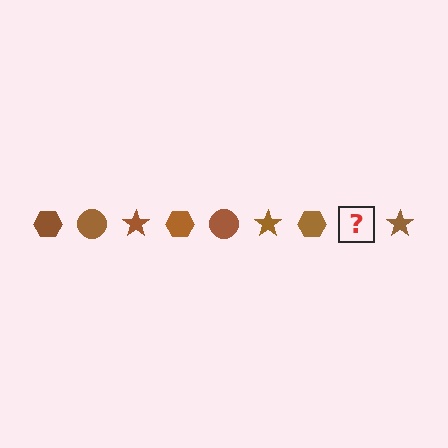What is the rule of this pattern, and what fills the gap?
The rule is that the pattern cycles through hexagon, circle, star shapes in brown. The gap should be filled with a brown circle.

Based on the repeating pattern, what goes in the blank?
The blank should be a brown circle.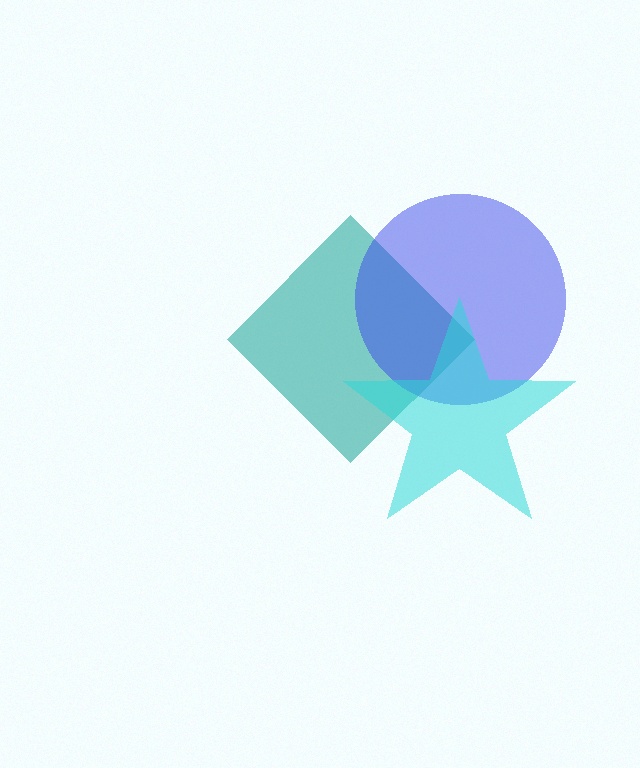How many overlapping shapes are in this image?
There are 3 overlapping shapes in the image.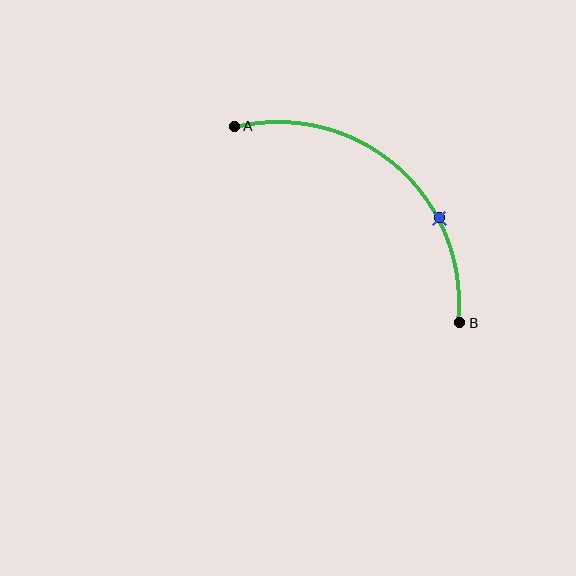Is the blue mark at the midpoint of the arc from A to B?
No. The blue mark lies on the arc but is closer to endpoint B. The arc midpoint would be at the point on the curve equidistant along the arc from both A and B.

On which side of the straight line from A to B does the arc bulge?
The arc bulges above and to the right of the straight line connecting A and B.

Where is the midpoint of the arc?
The arc midpoint is the point on the curve farthest from the straight line joining A and B. It sits above and to the right of that line.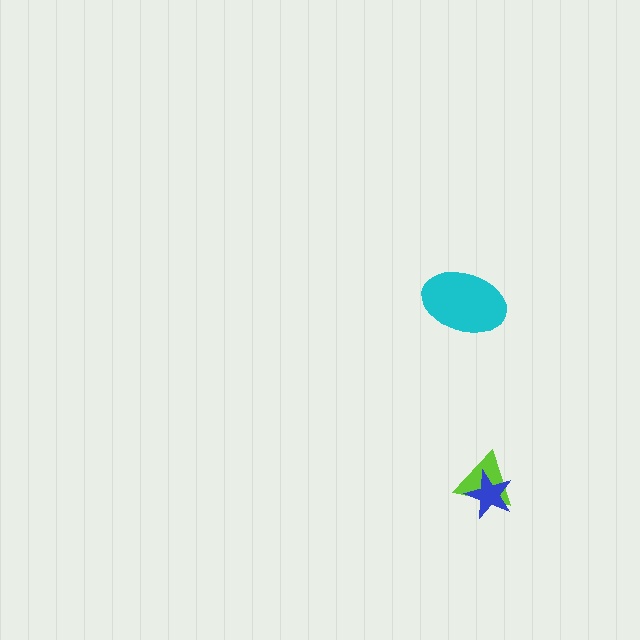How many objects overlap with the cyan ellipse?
0 objects overlap with the cyan ellipse.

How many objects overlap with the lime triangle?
1 object overlaps with the lime triangle.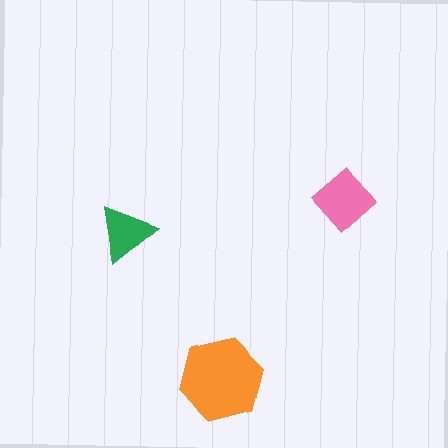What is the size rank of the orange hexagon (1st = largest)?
1st.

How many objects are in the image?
There are 3 objects in the image.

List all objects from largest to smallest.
The orange hexagon, the pink diamond, the green triangle.